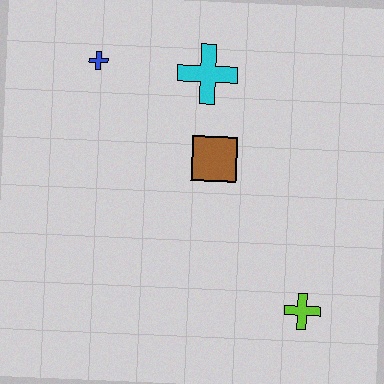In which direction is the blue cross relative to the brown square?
The blue cross is to the left of the brown square.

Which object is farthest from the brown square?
The lime cross is farthest from the brown square.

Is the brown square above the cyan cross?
No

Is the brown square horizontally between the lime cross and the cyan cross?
Yes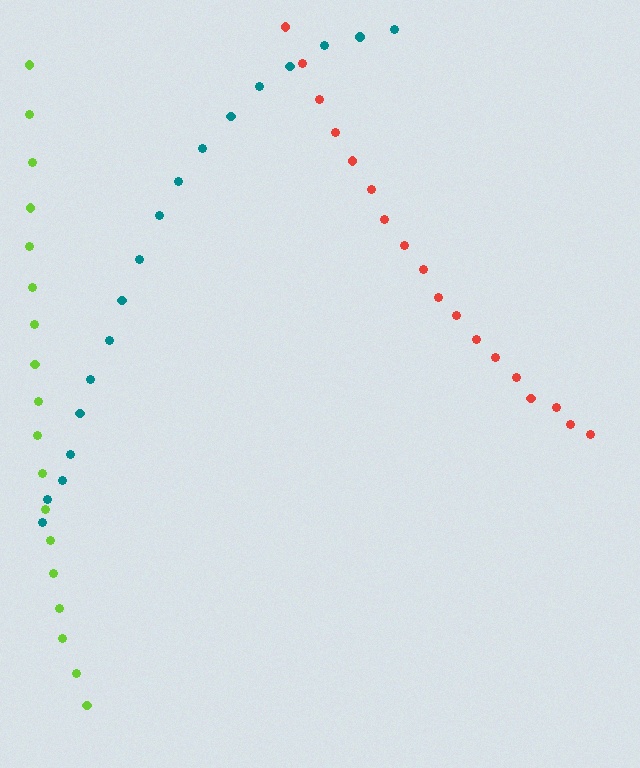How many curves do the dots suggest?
There are 3 distinct paths.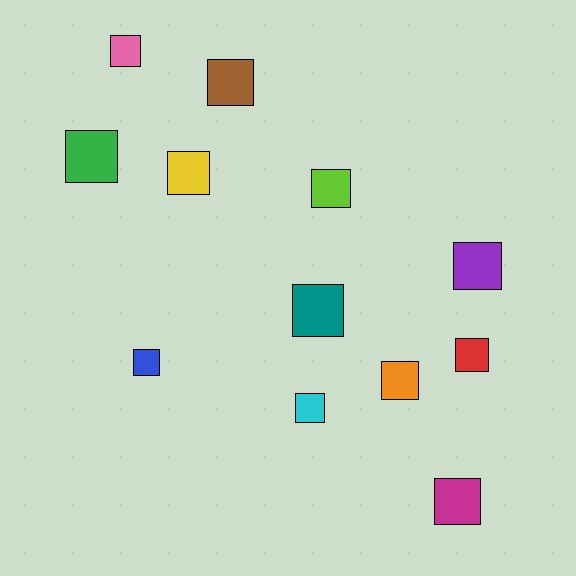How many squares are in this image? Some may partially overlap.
There are 12 squares.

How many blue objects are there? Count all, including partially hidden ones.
There is 1 blue object.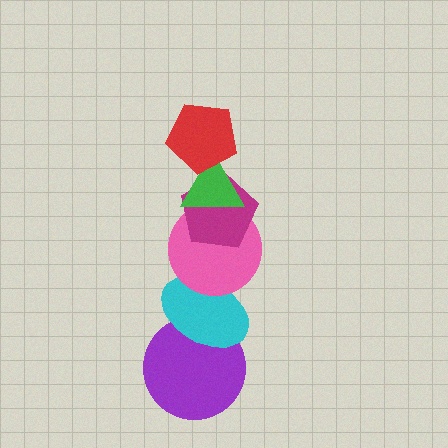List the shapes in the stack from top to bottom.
From top to bottom: the red pentagon, the green triangle, the magenta pentagon, the pink circle, the cyan ellipse, the purple circle.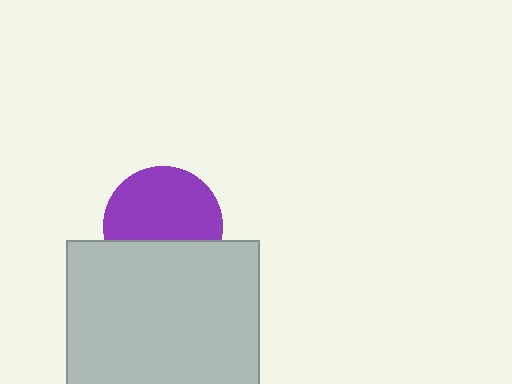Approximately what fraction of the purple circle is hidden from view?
Roughly 36% of the purple circle is hidden behind the light gray rectangle.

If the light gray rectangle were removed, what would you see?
You would see the complete purple circle.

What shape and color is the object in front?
The object in front is a light gray rectangle.